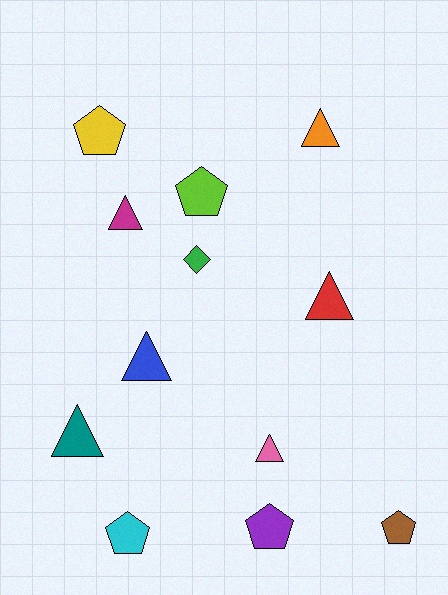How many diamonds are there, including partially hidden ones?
There is 1 diamond.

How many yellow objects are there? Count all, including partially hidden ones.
There is 1 yellow object.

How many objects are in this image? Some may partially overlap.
There are 12 objects.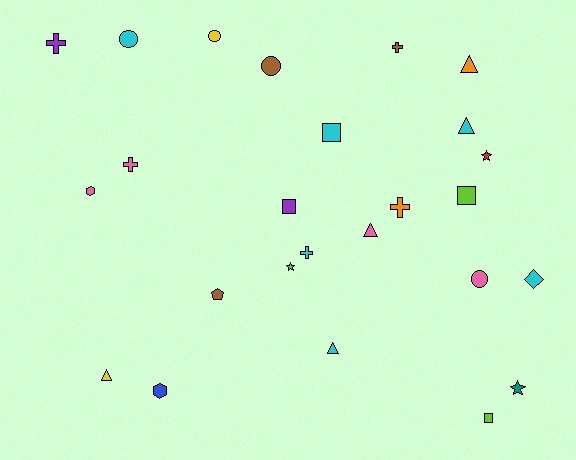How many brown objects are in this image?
There are 3 brown objects.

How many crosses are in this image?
There are 5 crosses.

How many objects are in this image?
There are 25 objects.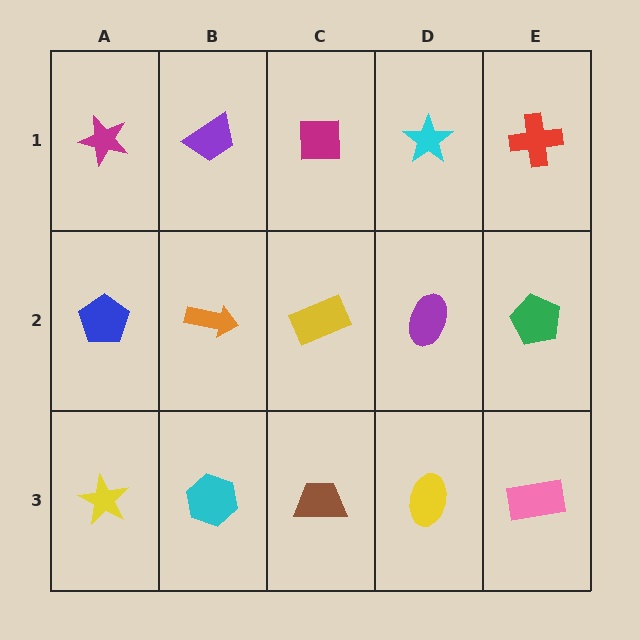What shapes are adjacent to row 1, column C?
A yellow rectangle (row 2, column C), a purple trapezoid (row 1, column B), a cyan star (row 1, column D).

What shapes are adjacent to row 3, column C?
A yellow rectangle (row 2, column C), a cyan hexagon (row 3, column B), a yellow ellipse (row 3, column D).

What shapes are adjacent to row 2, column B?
A purple trapezoid (row 1, column B), a cyan hexagon (row 3, column B), a blue pentagon (row 2, column A), a yellow rectangle (row 2, column C).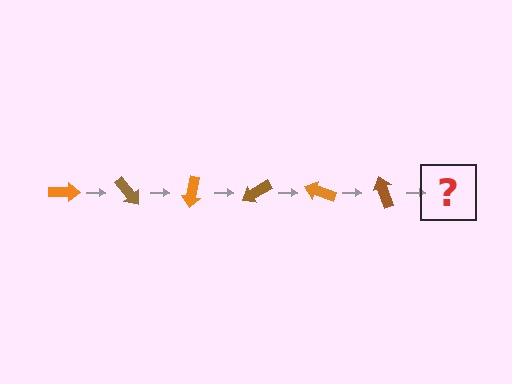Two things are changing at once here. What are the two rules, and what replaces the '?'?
The two rules are that it rotates 50 degrees each step and the color cycles through orange and brown. The '?' should be an orange arrow, rotated 300 degrees from the start.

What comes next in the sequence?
The next element should be an orange arrow, rotated 300 degrees from the start.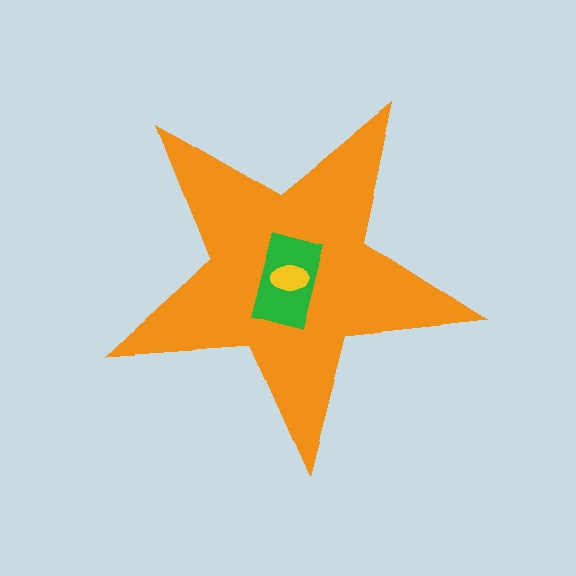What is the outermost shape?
The orange star.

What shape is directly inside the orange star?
The green rectangle.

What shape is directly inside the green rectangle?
The yellow ellipse.